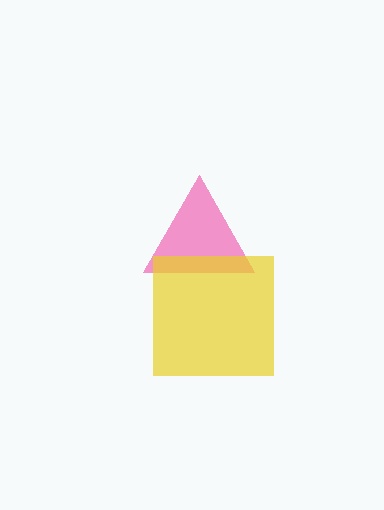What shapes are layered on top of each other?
The layered shapes are: a pink triangle, a yellow square.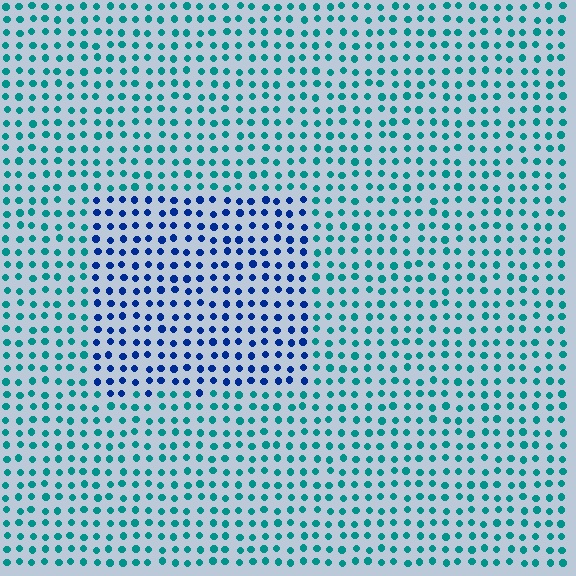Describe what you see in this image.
The image is filled with small teal elements in a uniform arrangement. A rectangle-shaped region is visible where the elements are tinted to a slightly different hue, forming a subtle color boundary.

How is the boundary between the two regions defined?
The boundary is defined purely by a slight shift in hue (about 47 degrees). Spacing, size, and orientation are identical on both sides.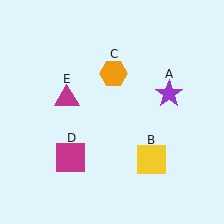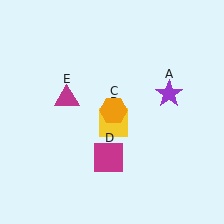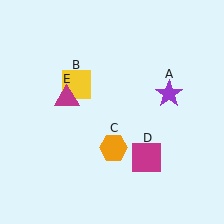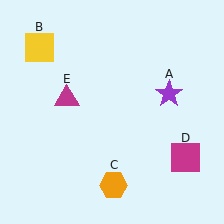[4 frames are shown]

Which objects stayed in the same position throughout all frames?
Purple star (object A) and magenta triangle (object E) remained stationary.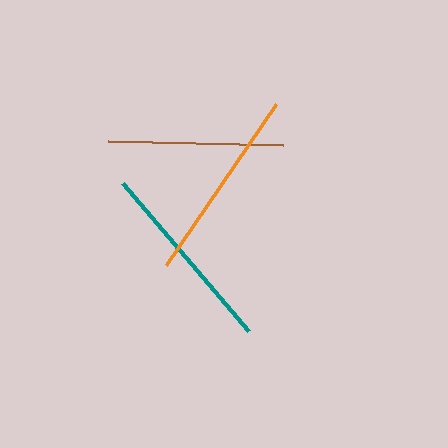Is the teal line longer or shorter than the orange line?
The orange line is longer than the teal line.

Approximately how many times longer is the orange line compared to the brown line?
The orange line is approximately 1.1 times the length of the brown line.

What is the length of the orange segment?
The orange segment is approximately 195 pixels long.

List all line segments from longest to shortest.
From longest to shortest: orange, teal, brown.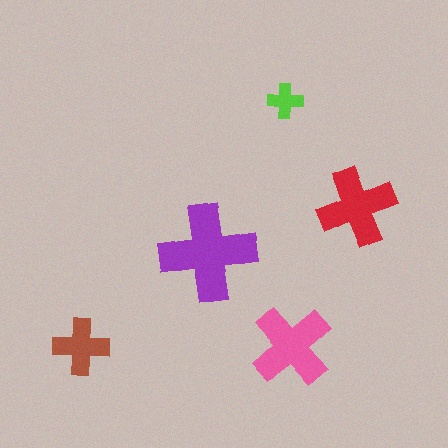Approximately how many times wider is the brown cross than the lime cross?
About 1.5 times wider.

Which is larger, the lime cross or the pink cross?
The pink one.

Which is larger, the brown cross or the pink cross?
The pink one.